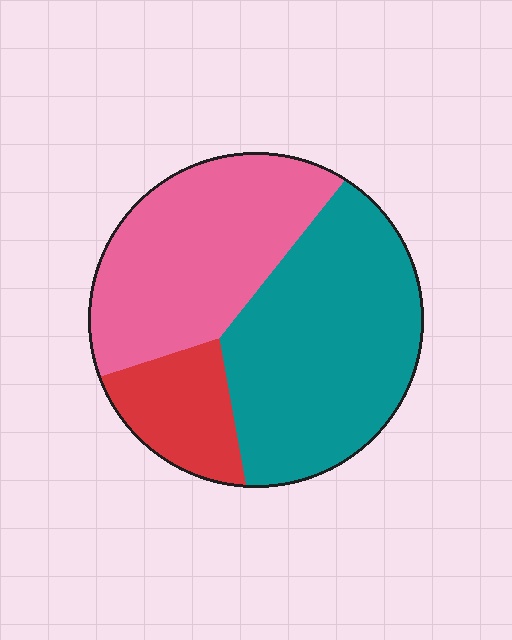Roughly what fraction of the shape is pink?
Pink covers 38% of the shape.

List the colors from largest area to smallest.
From largest to smallest: teal, pink, red.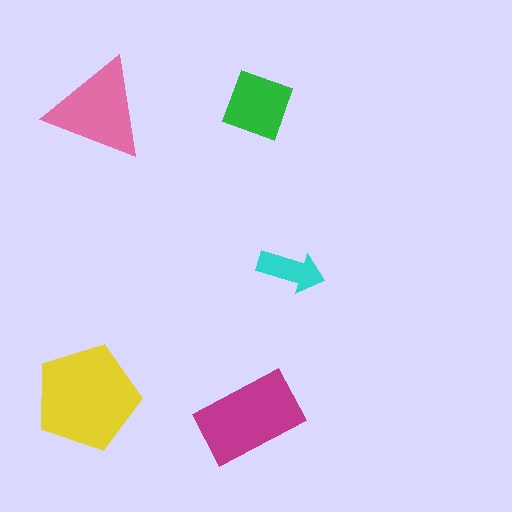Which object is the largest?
The yellow pentagon.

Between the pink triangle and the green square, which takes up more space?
The pink triangle.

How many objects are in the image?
There are 5 objects in the image.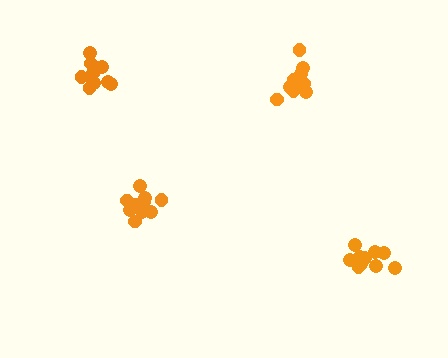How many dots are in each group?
Group 1: 11 dots, Group 2: 10 dots, Group 3: 12 dots, Group 4: 11 dots (44 total).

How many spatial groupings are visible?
There are 4 spatial groupings.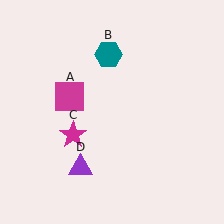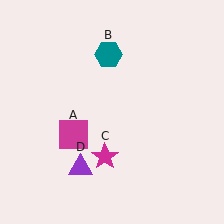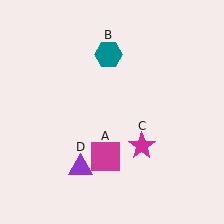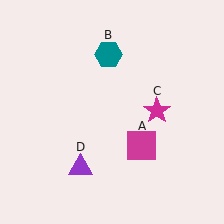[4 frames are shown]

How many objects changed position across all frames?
2 objects changed position: magenta square (object A), magenta star (object C).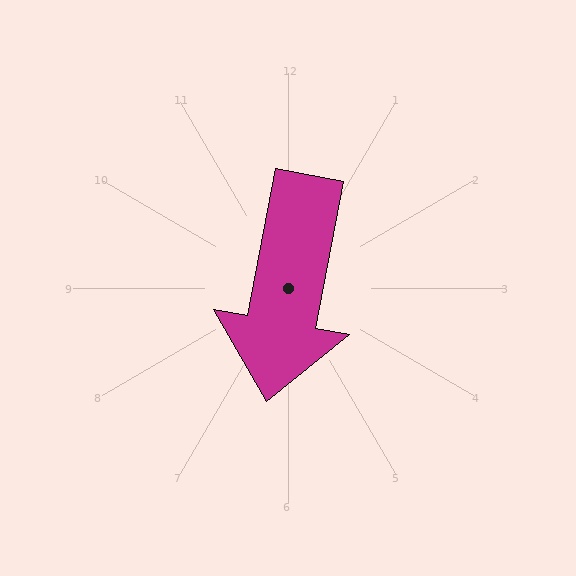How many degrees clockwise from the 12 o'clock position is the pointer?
Approximately 191 degrees.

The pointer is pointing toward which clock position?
Roughly 6 o'clock.